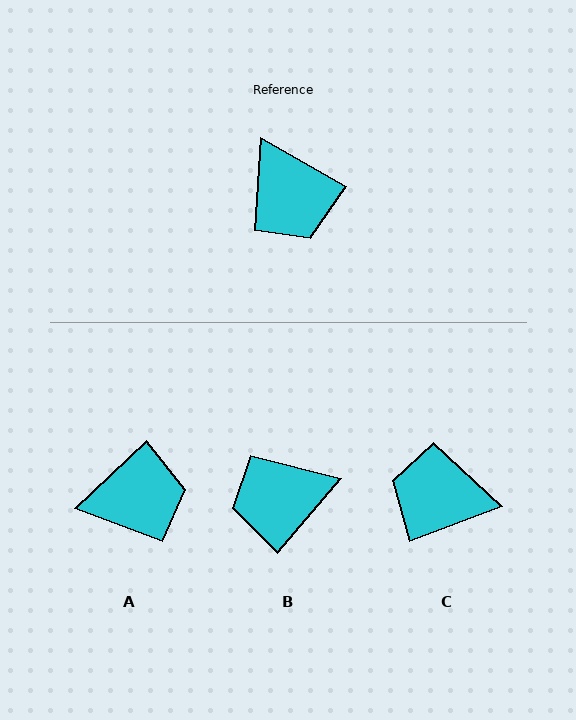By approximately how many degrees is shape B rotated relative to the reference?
Approximately 101 degrees clockwise.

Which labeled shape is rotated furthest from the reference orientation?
C, about 130 degrees away.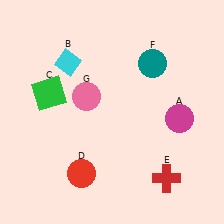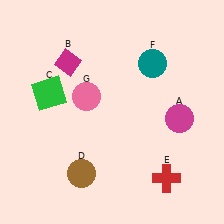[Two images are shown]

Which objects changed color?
B changed from cyan to magenta. D changed from red to brown.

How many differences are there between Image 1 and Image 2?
There are 2 differences between the two images.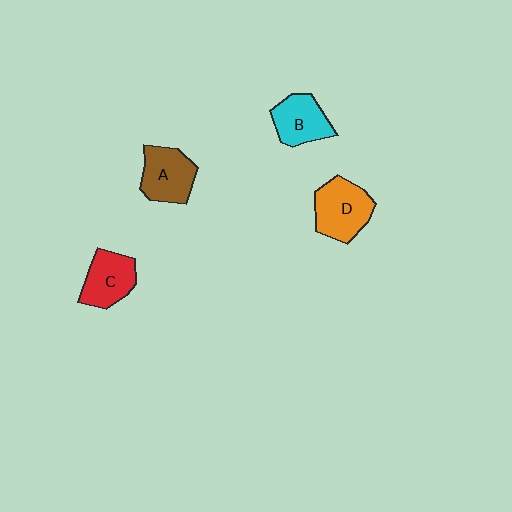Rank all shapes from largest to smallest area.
From largest to smallest: D (orange), A (brown), C (red), B (cyan).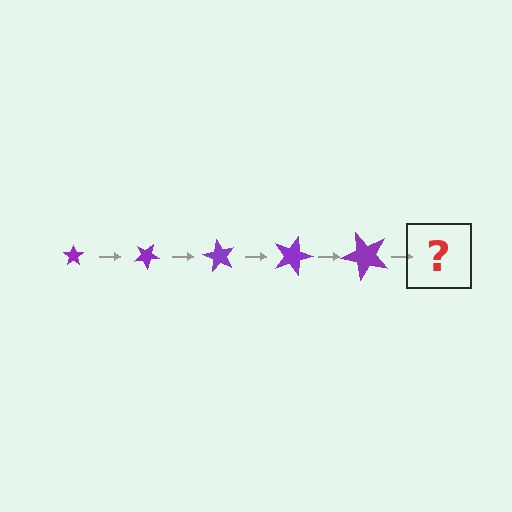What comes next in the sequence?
The next element should be a star, larger than the previous one and rotated 150 degrees from the start.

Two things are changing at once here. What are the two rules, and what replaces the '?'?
The two rules are that the star grows larger each step and it rotates 30 degrees each step. The '?' should be a star, larger than the previous one and rotated 150 degrees from the start.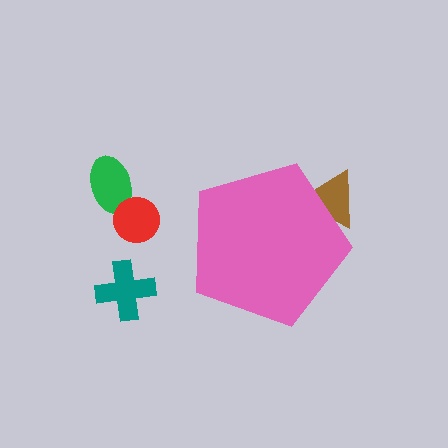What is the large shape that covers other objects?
A pink pentagon.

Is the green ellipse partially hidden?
No, the green ellipse is fully visible.